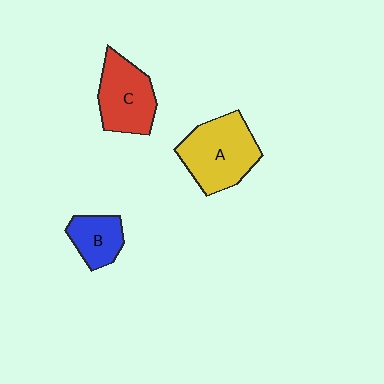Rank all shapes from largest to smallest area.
From largest to smallest: A (yellow), C (red), B (blue).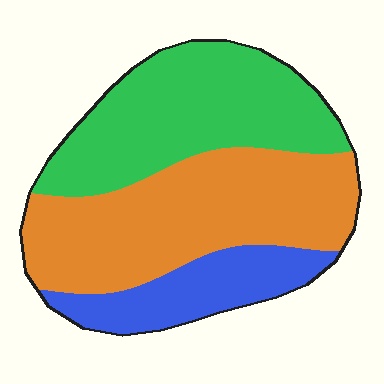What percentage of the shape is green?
Green takes up about three eighths (3/8) of the shape.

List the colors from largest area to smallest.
From largest to smallest: orange, green, blue.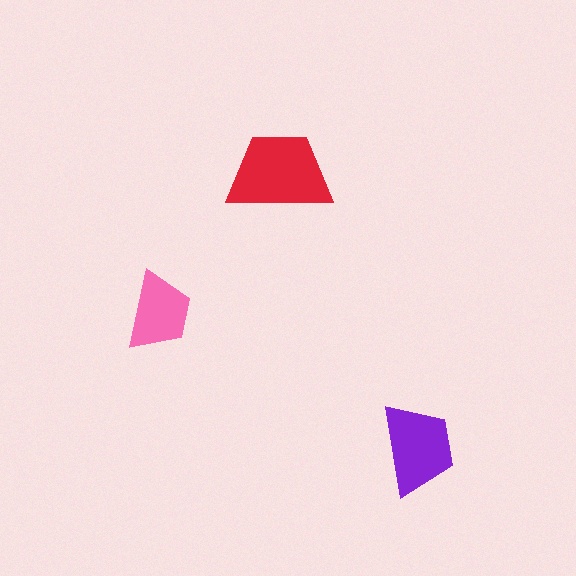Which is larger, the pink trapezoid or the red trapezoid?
The red one.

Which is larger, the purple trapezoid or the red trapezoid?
The red one.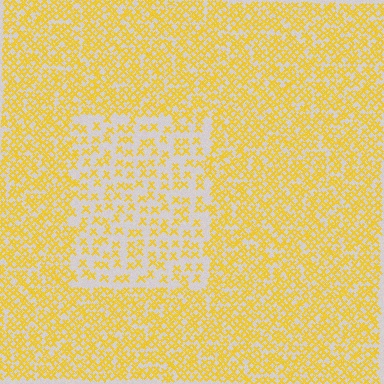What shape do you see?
I see a rectangle.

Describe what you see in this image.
The image contains small yellow elements arranged at two different densities. A rectangle-shaped region is visible where the elements are less densely packed than the surrounding area.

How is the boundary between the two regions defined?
The boundary is defined by a change in element density (approximately 2.1x ratio). All elements are the same color, size, and shape.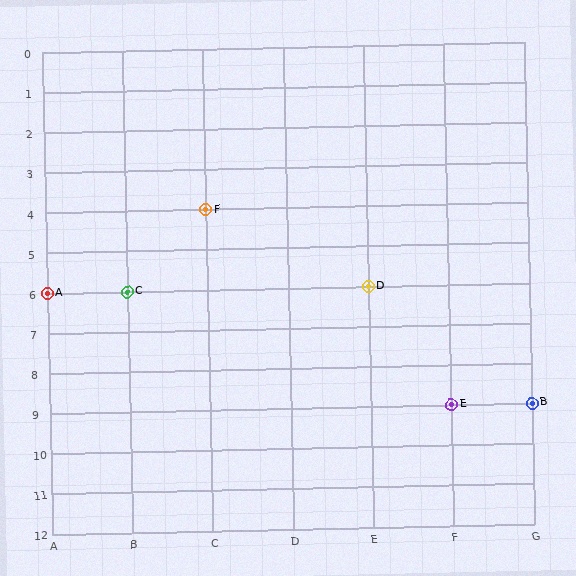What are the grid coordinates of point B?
Point B is at grid coordinates (G, 9).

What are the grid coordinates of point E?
Point E is at grid coordinates (F, 9).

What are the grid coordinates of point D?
Point D is at grid coordinates (E, 6).